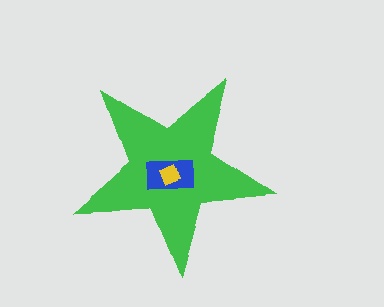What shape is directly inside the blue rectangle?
The yellow diamond.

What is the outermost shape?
The green star.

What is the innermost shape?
The yellow diamond.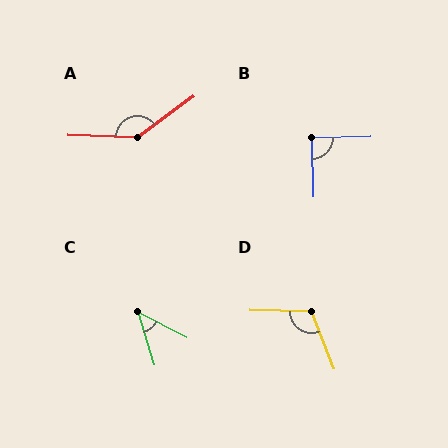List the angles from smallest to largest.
C (46°), B (90°), D (113°), A (142°).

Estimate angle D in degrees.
Approximately 113 degrees.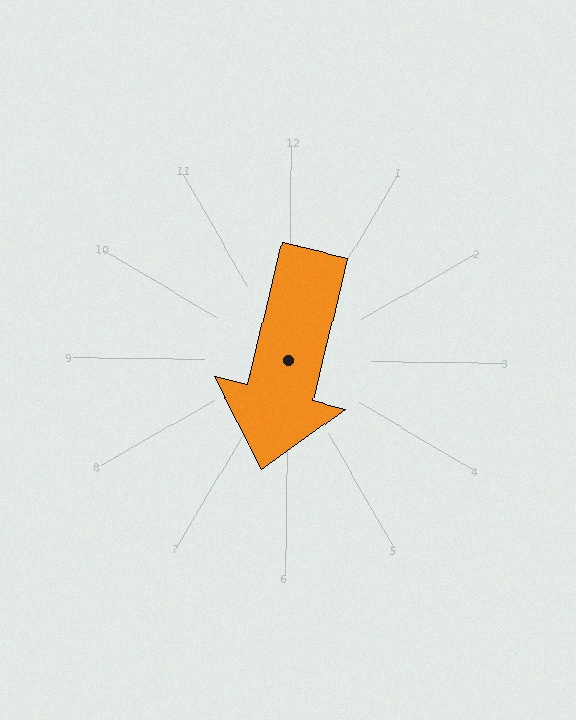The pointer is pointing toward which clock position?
Roughly 6 o'clock.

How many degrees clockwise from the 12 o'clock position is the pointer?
Approximately 193 degrees.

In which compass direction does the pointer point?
South.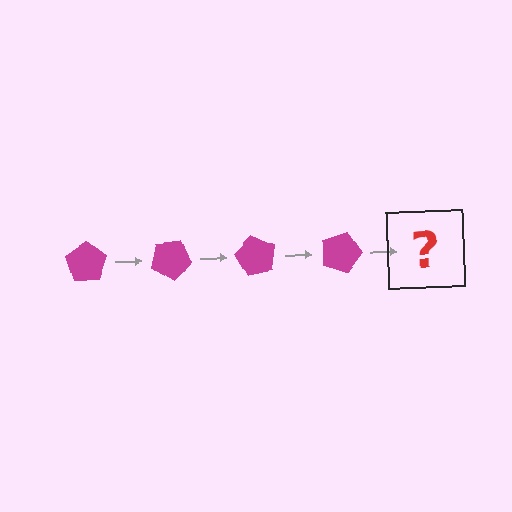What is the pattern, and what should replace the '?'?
The pattern is that the pentagon rotates 30 degrees each step. The '?' should be a magenta pentagon rotated 120 degrees.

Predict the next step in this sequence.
The next step is a magenta pentagon rotated 120 degrees.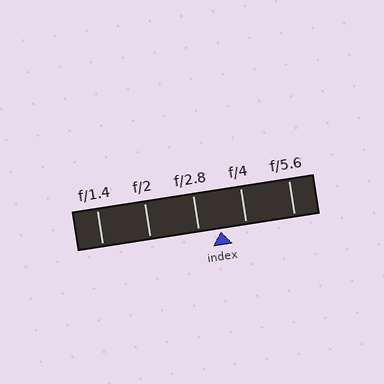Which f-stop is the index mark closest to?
The index mark is closest to f/2.8.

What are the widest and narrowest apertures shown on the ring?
The widest aperture shown is f/1.4 and the narrowest is f/5.6.